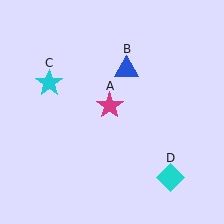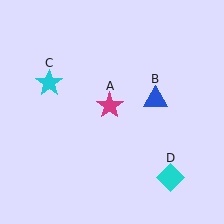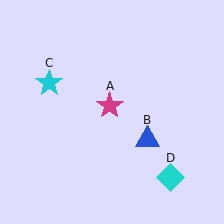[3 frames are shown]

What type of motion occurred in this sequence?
The blue triangle (object B) rotated clockwise around the center of the scene.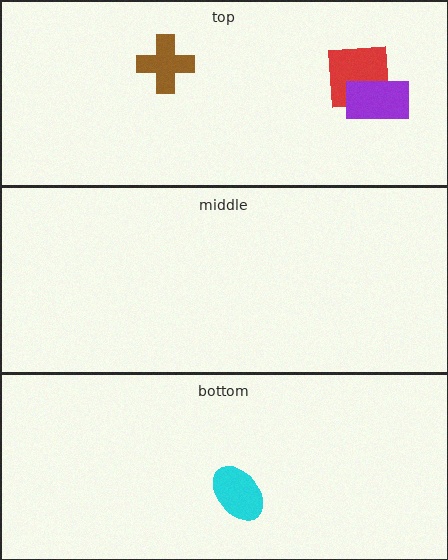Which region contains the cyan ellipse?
The bottom region.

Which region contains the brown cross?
The top region.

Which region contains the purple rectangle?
The top region.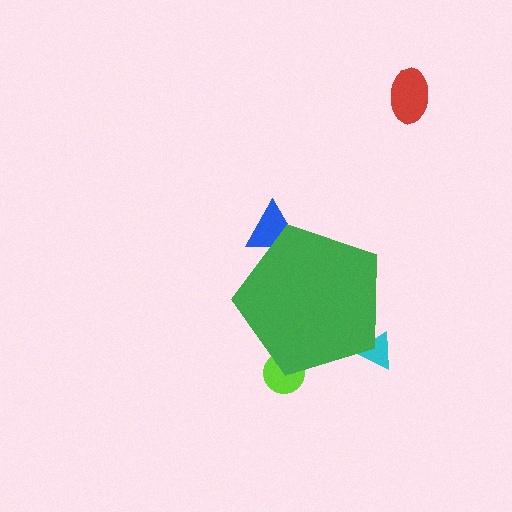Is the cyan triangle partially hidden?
Yes, the cyan triangle is partially hidden behind the green pentagon.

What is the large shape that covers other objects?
A green pentagon.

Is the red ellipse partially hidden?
No, the red ellipse is fully visible.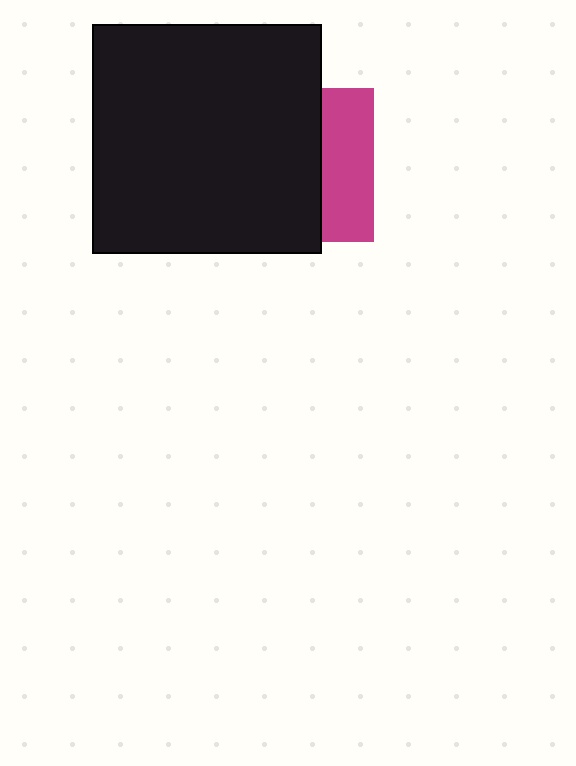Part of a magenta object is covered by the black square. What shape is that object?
It is a square.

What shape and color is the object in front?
The object in front is a black square.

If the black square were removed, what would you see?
You would see the complete magenta square.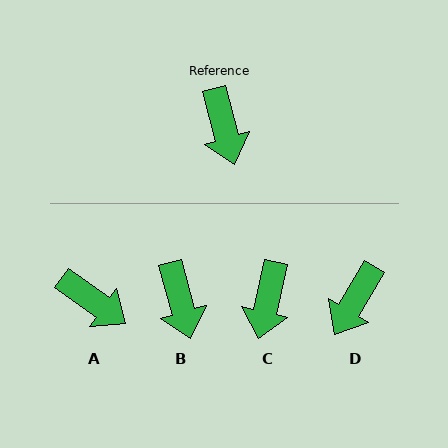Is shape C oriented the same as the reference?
No, it is off by about 28 degrees.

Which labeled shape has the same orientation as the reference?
B.